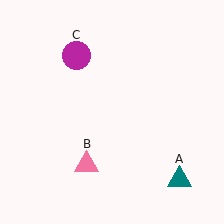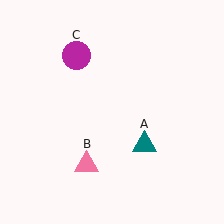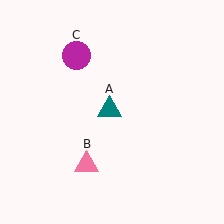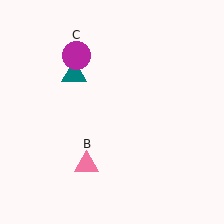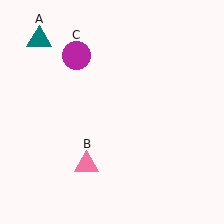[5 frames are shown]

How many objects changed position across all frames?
1 object changed position: teal triangle (object A).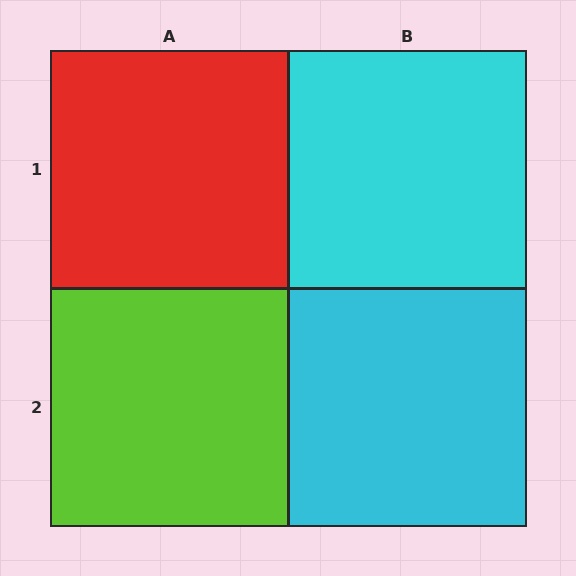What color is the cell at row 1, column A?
Red.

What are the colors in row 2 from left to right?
Lime, cyan.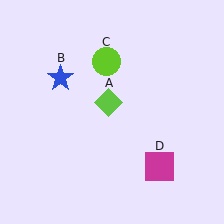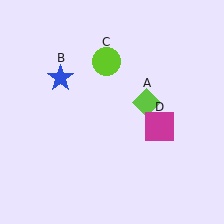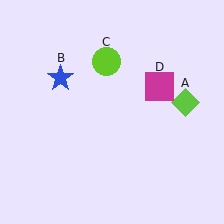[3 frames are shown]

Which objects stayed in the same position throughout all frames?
Blue star (object B) and lime circle (object C) remained stationary.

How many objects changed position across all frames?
2 objects changed position: lime diamond (object A), magenta square (object D).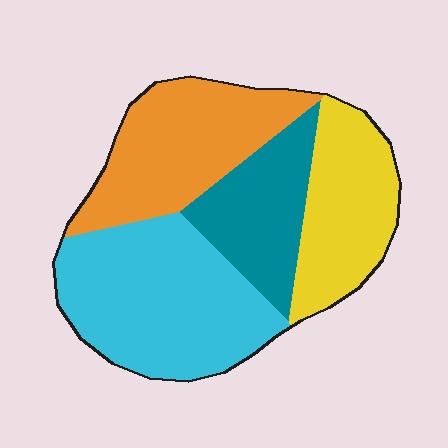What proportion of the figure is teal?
Teal takes up about one sixth (1/6) of the figure.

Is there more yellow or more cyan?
Cyan.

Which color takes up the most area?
Cyan, at roughly 35%.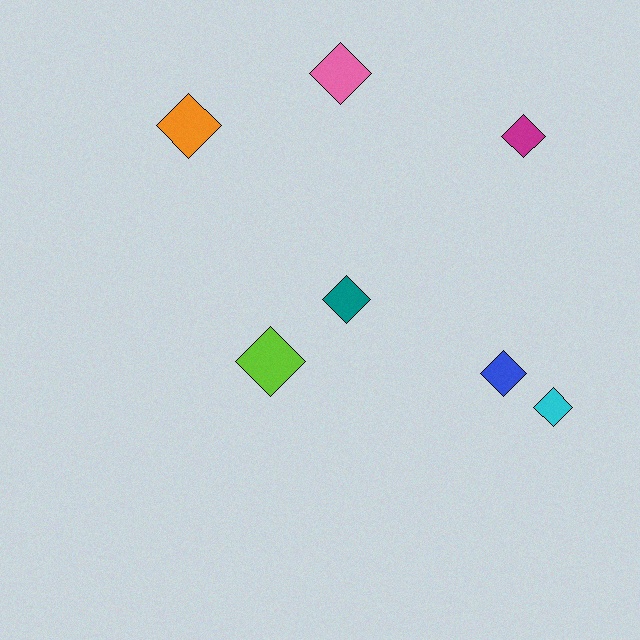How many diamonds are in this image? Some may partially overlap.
There are 7 diamonds.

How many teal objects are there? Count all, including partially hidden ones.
There is 1 teal object.